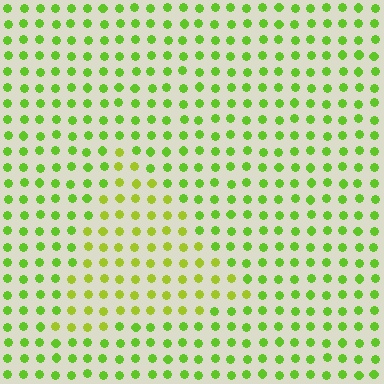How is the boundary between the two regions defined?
The boundary is defined purely by a slight shift in hue (about 24 degrees). Spacing, size, and orientation are identical on both sides.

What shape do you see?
I see a triangle.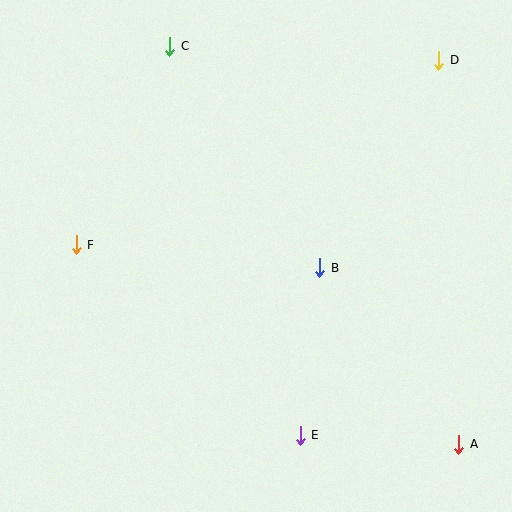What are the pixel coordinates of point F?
Point F is at (76, 245).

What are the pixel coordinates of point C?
Point C is at (170, 46).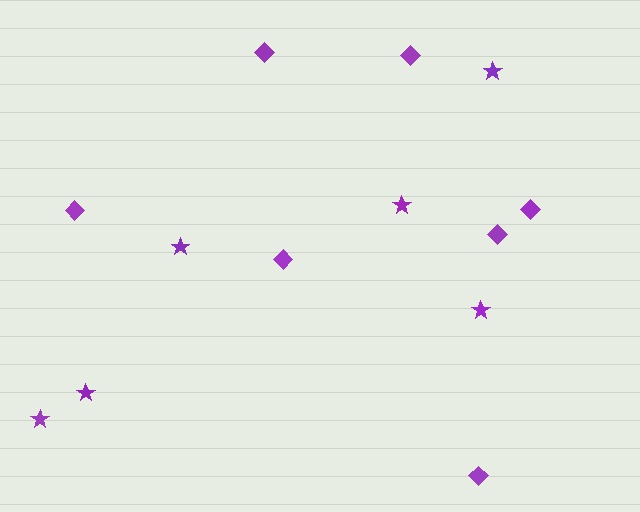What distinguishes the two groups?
There are 2 groups: one group of diamonds (7) and one group of stars (6).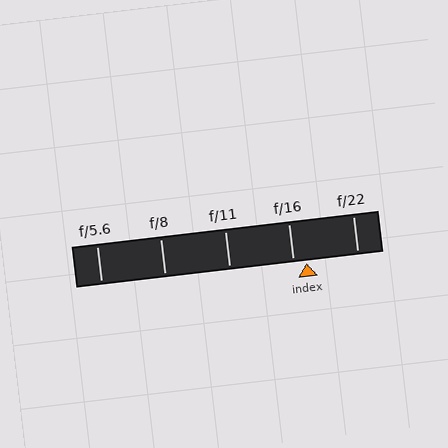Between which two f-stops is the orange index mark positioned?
The index mark is between f/16 and f/22.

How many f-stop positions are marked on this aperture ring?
There are 5 f-stop positions marked.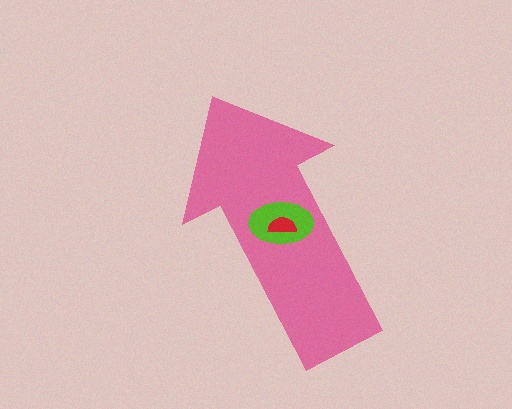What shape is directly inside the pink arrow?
The lime ellipse.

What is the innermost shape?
The red semicircle.